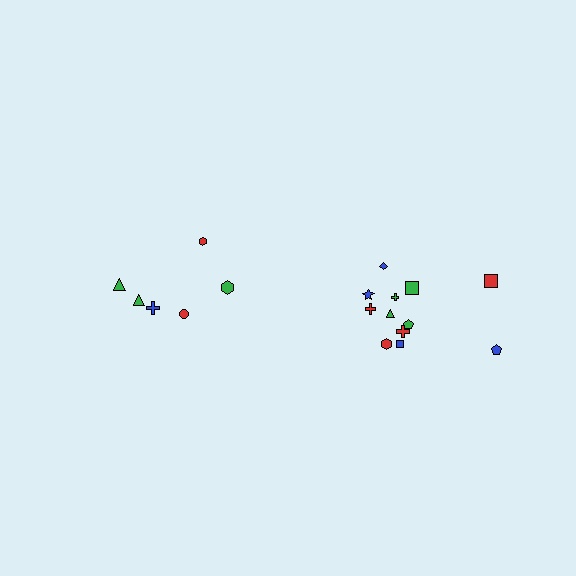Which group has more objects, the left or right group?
The right group.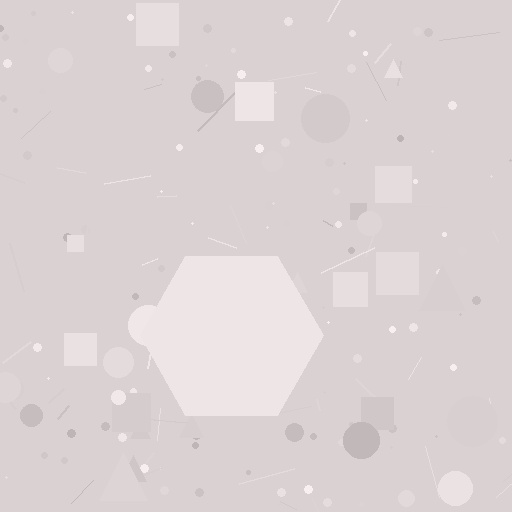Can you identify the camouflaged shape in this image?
The camouflaged shape is a hexagon.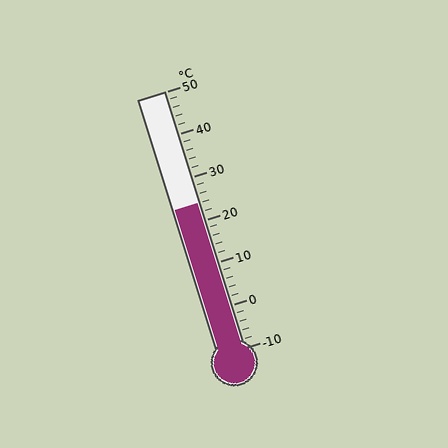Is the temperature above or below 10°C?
The temperature is above 10°C.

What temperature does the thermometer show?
The thermometer shows approximately 24°C.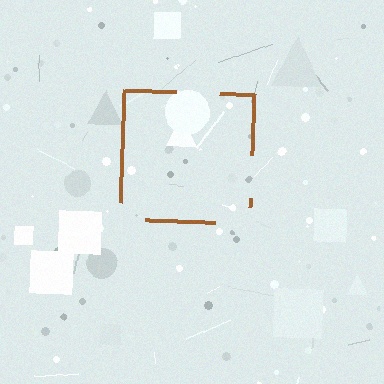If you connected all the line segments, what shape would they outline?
They would outline a square.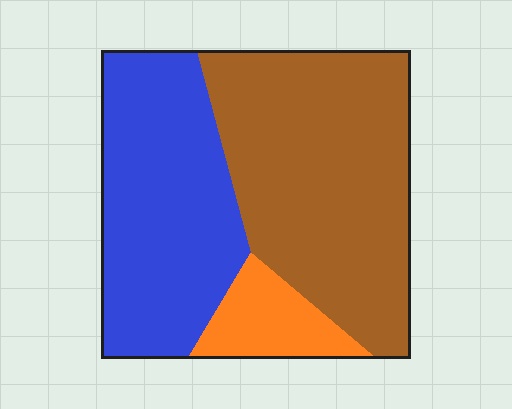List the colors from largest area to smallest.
From largest to smallest: brown, blue, orange.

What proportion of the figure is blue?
Blue covers around 40% of the figure.